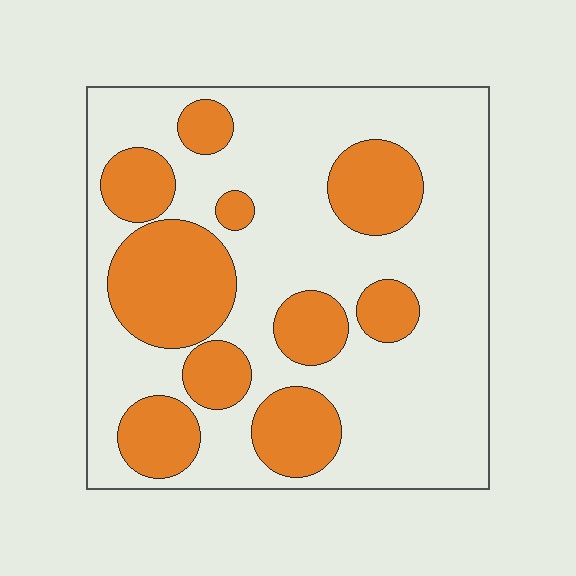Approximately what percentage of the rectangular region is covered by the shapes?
Approximately 30%.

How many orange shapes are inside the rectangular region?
10.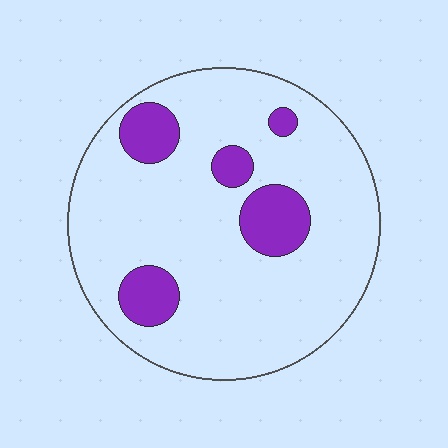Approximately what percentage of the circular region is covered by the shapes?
Approximately 15%.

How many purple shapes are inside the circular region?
5.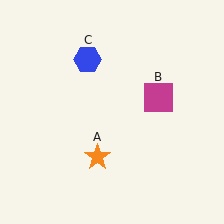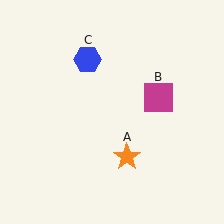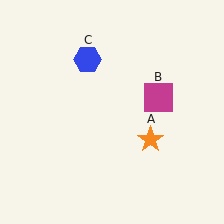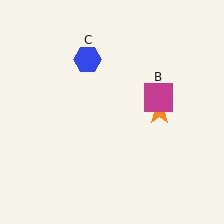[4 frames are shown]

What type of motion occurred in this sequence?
The orange star (object A) rotated counterclockwise around the center of the scene.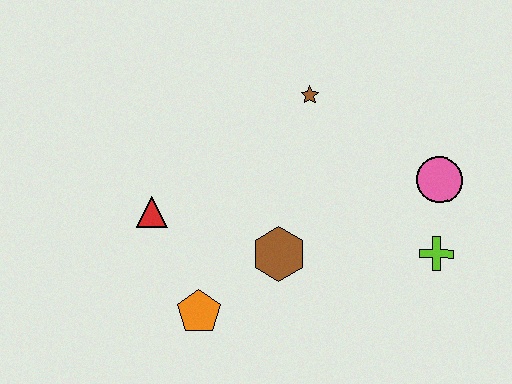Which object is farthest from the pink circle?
The red triangle is farthest from the pink circle.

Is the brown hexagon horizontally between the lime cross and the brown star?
No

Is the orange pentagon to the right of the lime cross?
No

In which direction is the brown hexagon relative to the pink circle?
The brown hexagon is to the left of the pink circle.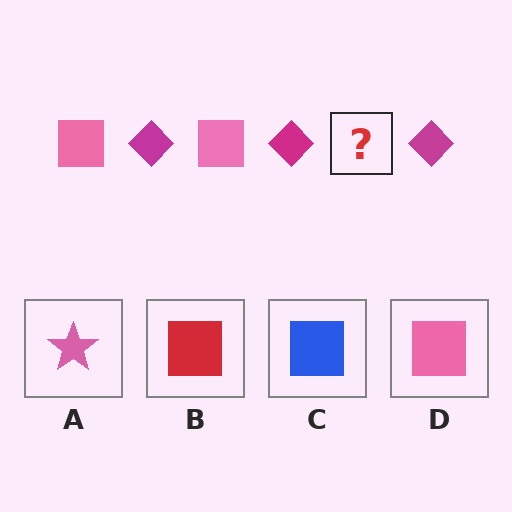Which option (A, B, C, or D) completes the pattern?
D.